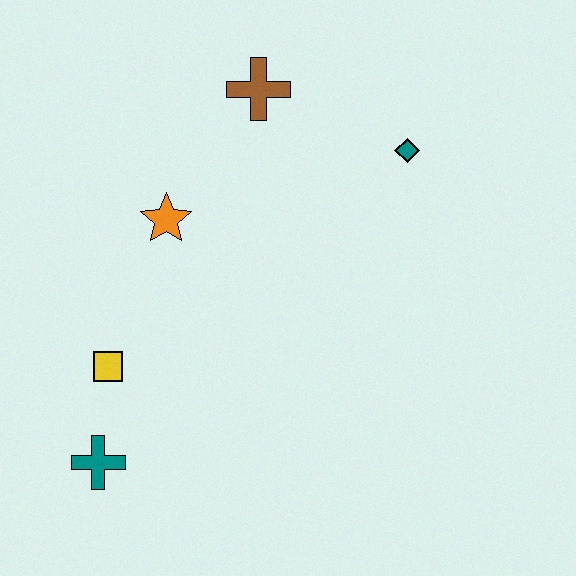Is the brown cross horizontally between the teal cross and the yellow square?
No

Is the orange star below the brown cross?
Yes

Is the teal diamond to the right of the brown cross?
Yes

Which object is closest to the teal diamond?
The brown cross is closest to the teal diamond.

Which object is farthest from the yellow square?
The teal diamond is farthest from the yellow square.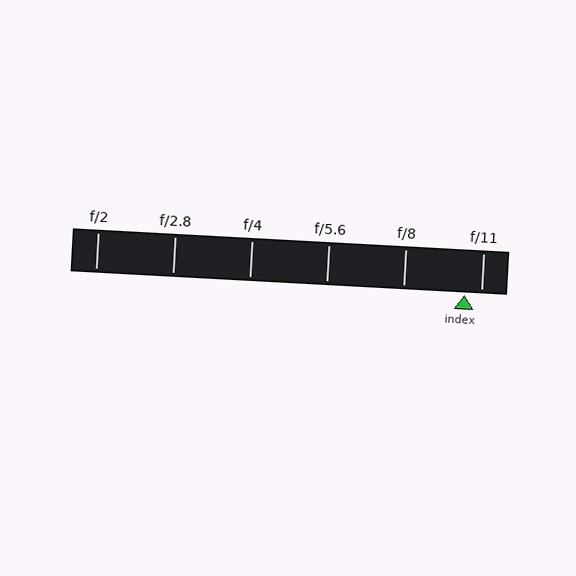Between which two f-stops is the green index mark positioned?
The index mark is between f/8 and f/11.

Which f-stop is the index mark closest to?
The index mark is closest to f/11.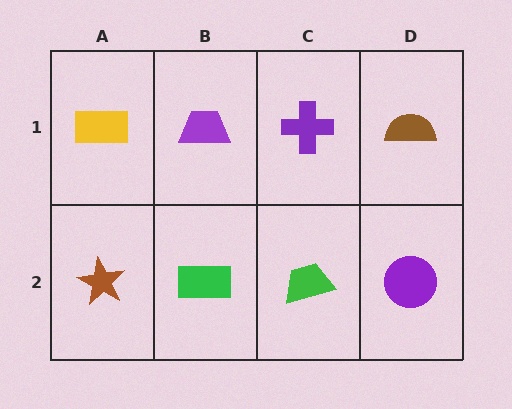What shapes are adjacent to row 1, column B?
A green rectangle (row 2, column B), a yellow rectangle (row 1, column A), a purple cross (row 1, column C).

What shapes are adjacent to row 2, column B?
A purple trapezoid (row 1, column B), a brown star (row 2, column A), a green trapezoid (row 2, column C).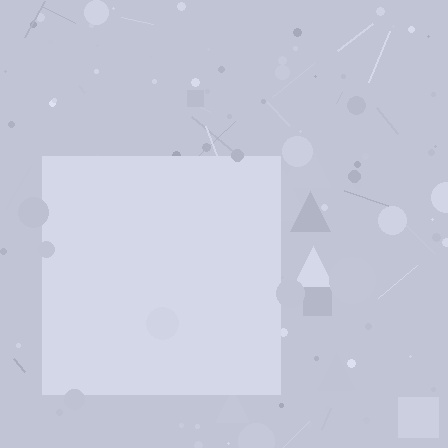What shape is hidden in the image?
A square is hidden in the image.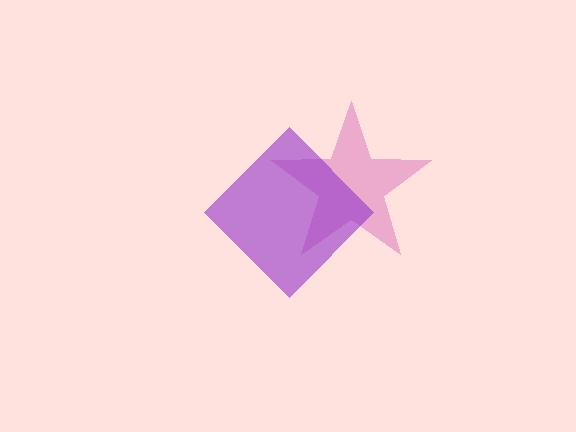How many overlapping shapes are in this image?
There are 2 overlapping shapes in the image.